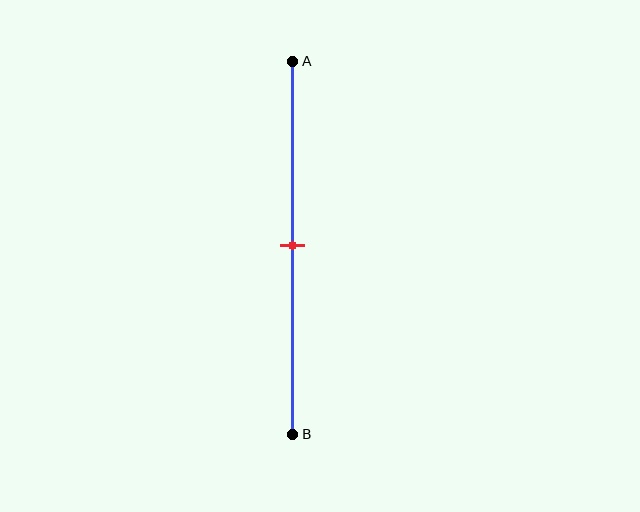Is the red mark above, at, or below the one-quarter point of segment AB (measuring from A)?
The red mark is below the one-quarter point of segment AB.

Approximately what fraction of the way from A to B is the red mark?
The red mark is approximately 50% of the way from A to B.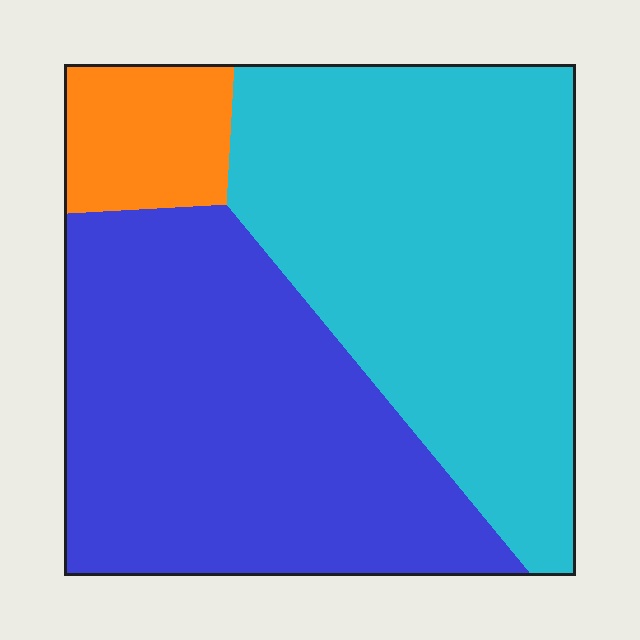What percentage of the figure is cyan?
Cyan takes up about one half (1/2) of the figure.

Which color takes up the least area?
Orange, at roughly 10%.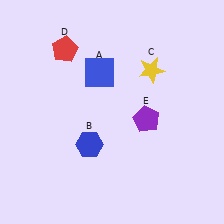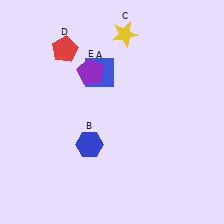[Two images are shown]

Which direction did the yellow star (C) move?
The yellow star (C) moved up.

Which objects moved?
The objects that moved are: the yellow star (C), the purple pentagon (E).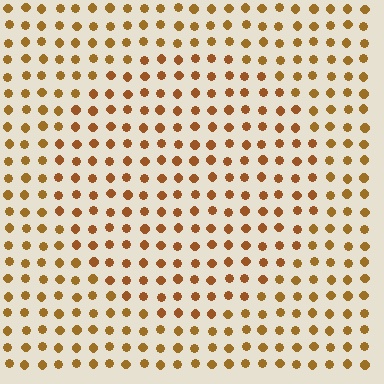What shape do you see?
I see a circle.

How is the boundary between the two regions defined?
The boundary is defined purely by a slight shift in hue (about 14 degrees). Spacing, size, and orientation are identical on both sides.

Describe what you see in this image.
The image is filled with small brown elements in a uniform arrangement. A circle-shaped region is visible where the elements are tinted to a slightly different hue, forming a subtle color boundary.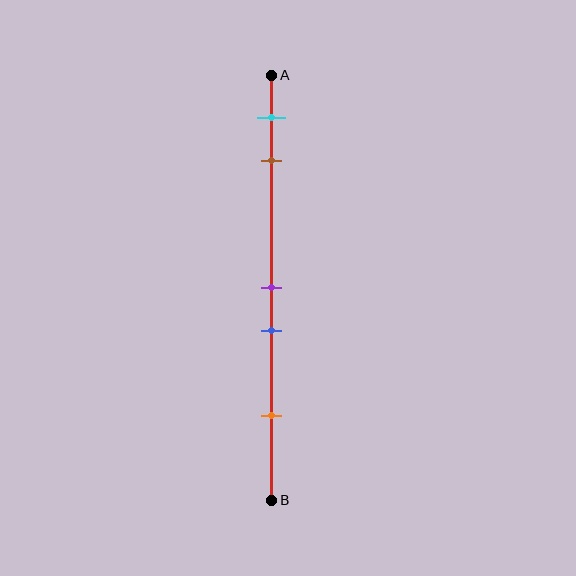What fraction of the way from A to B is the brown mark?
The brown mark is approximately 20% (0.2) of the way from A to B.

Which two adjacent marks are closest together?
The purple and blue marks are the closest adjacent pair.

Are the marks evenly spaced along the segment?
No, the marks are not evenly spaced.